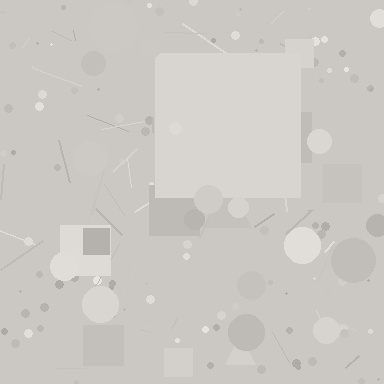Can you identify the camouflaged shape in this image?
The camouflaged shape is a square.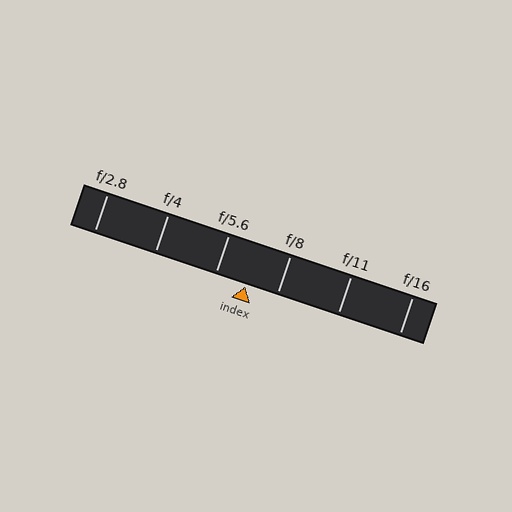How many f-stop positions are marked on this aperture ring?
There are 6 f-stop positions marked.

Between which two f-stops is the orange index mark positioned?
The index mark is between f/5.6 and f/8.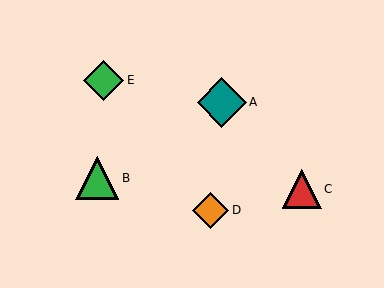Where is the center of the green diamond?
The center of the green diamond is at (104, 80).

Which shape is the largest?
The teal diamond (labeled A) is the largest.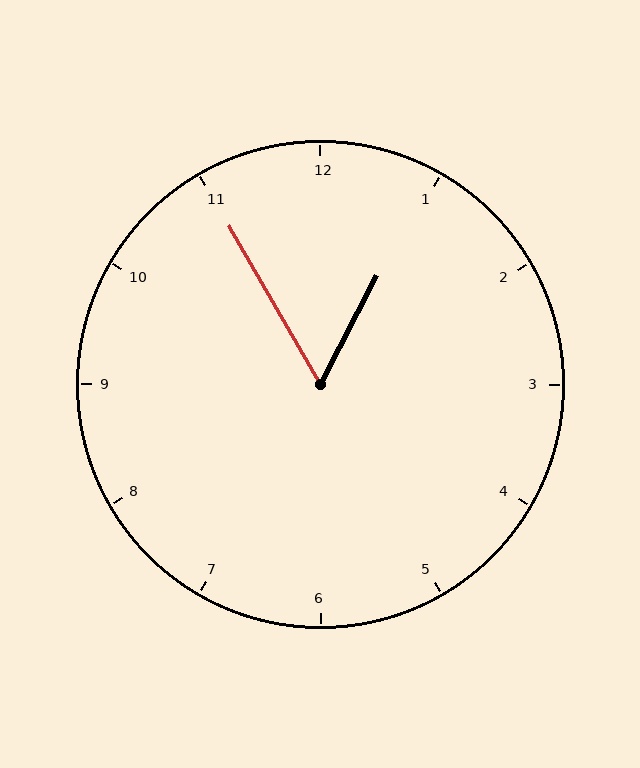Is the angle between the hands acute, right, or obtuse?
It is acute.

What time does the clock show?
12:55.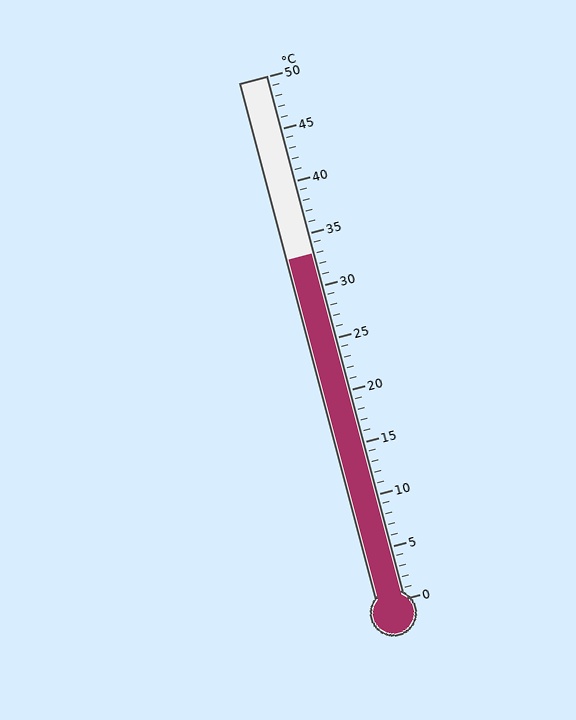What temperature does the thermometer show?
The thermometer shows approximately 33°C.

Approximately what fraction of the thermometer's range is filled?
The thermometer is filled to approximately 65% of its range.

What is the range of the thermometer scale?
The thermometer scale ranges from 0°C to 50°C.